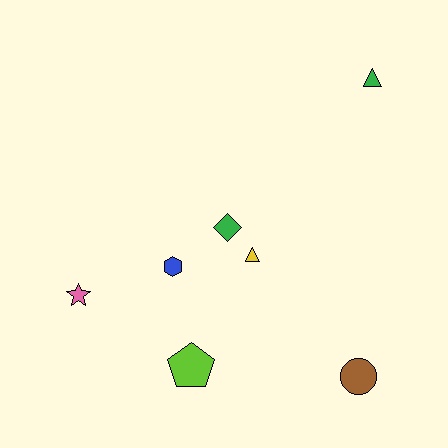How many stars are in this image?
There is 1 star.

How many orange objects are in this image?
There are no orange objects.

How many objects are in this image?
There are 7 objects.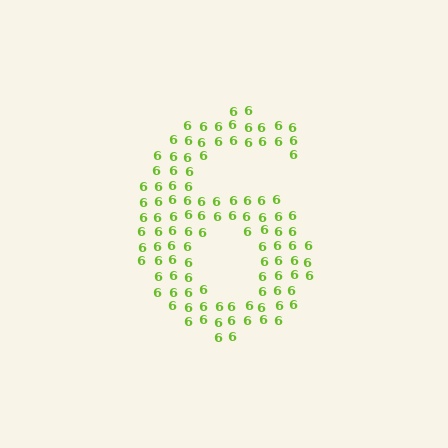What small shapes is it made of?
It is made of small digit 6's.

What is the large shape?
The large shape is the digit 6.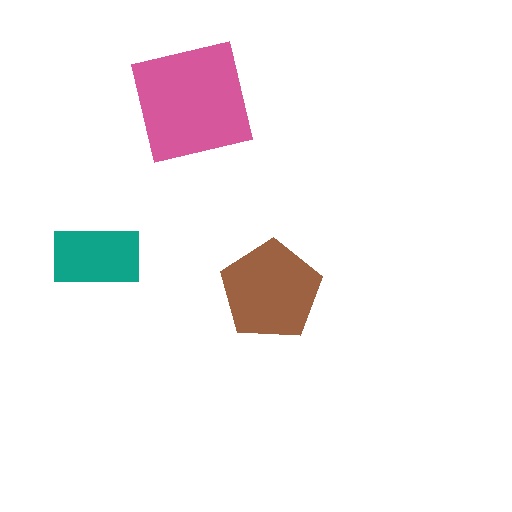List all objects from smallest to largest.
The teal rectangle, the brown pentagon, the pink square.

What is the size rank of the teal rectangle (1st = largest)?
3rd.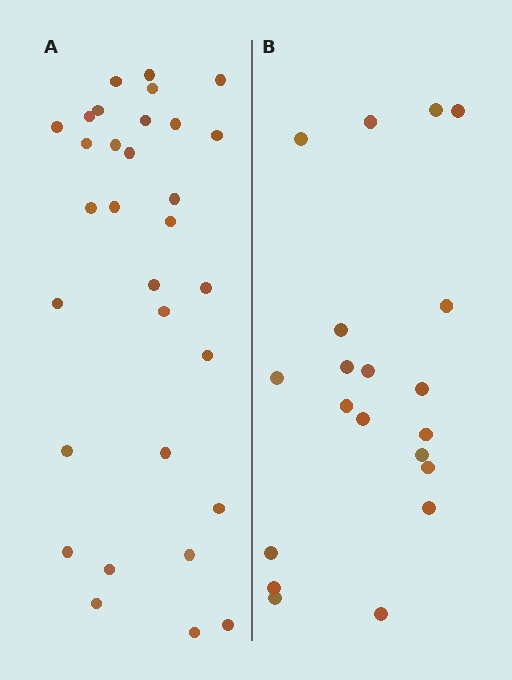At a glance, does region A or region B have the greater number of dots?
Region A (the left region) has more dots.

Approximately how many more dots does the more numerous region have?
Region A has roughly 12 or so more dots than region B.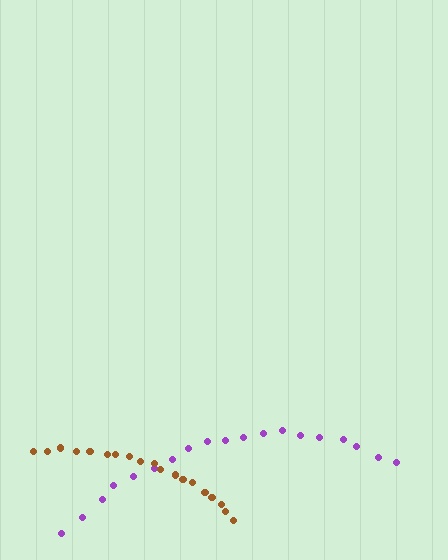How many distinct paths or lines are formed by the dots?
There are 2 distinct paths.